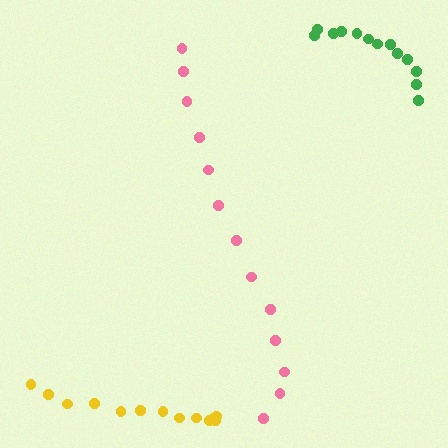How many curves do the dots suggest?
There are 3 distinct paths.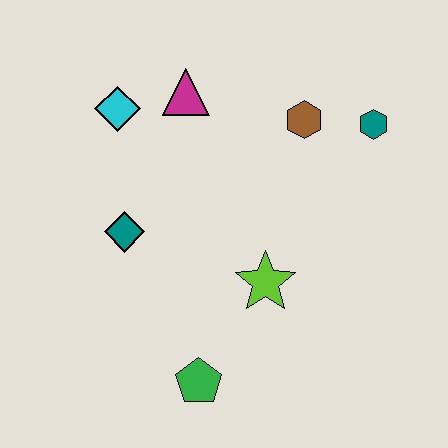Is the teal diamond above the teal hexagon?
No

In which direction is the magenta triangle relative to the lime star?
The magenta triangle is above the lime star.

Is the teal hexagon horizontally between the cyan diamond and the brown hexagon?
No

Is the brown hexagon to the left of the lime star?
No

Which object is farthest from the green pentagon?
The teal hexagon is farthest from the green pentagon.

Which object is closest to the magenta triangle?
The cyan diamond is closest to the magenta triangle.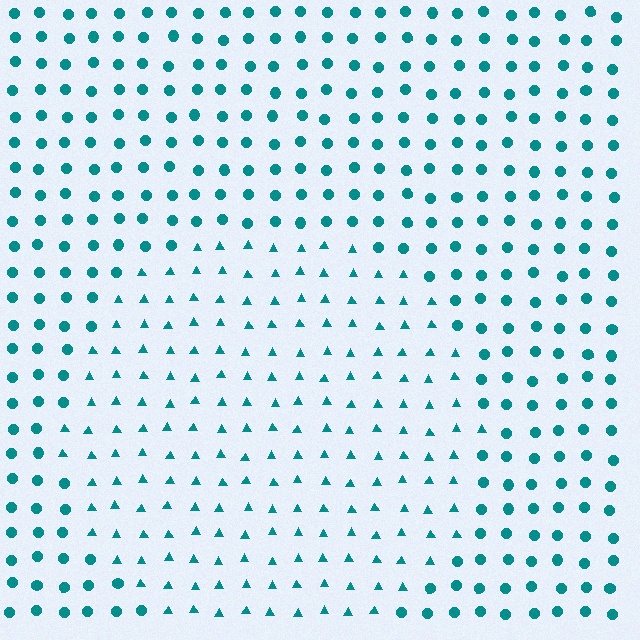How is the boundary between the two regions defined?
The boundary is defined by a change in element shape: triangles inside vs. circles outside. All elements share the same color and spacing.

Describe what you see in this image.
The image is filled with small teal elements arranged in a uniform grid. A circle-shaped region contains triangles, while the surrounding area contains circles. The boundary is defined purely by the change in element shape.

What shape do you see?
I see a circle.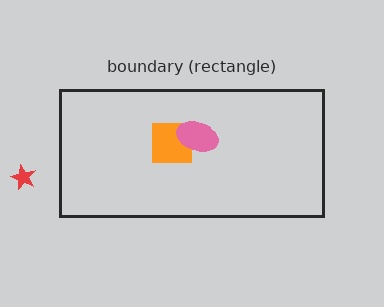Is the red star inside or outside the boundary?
Outside.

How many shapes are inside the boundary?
2 inside, 1 outside.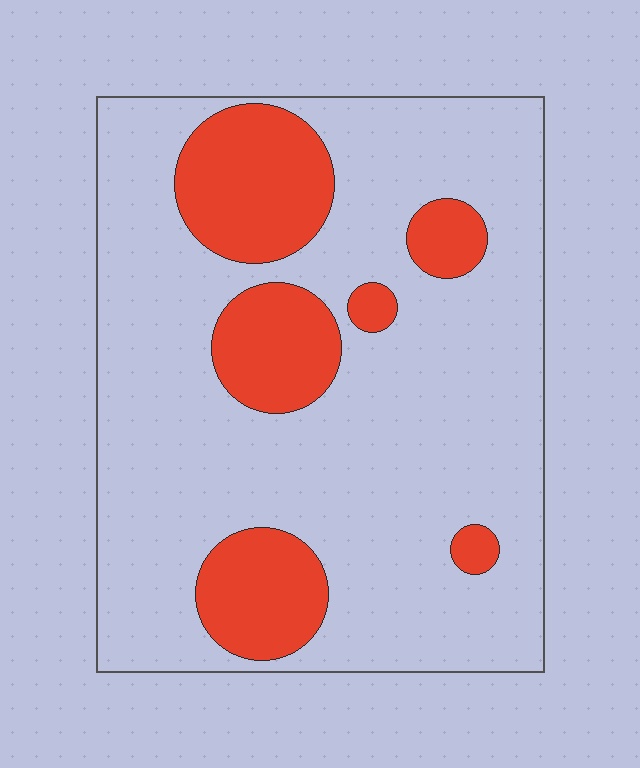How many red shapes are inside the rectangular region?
6.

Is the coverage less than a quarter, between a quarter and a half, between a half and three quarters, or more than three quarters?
Less than a quarter.